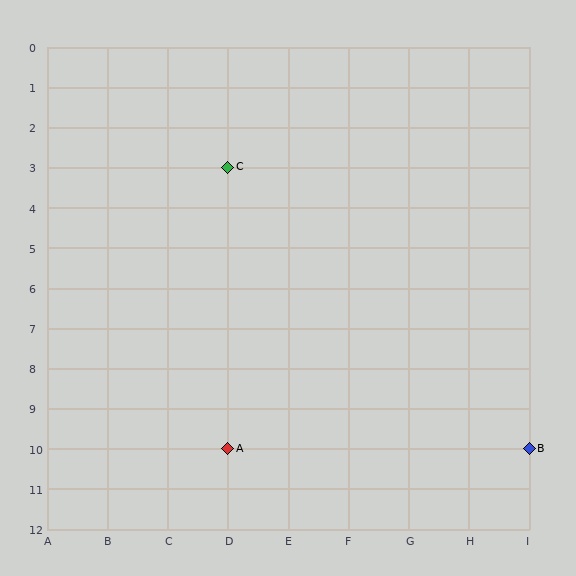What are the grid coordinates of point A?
Point A is at grid coordinates (D, 10).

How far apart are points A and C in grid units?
Points A and C are 7 rows apart.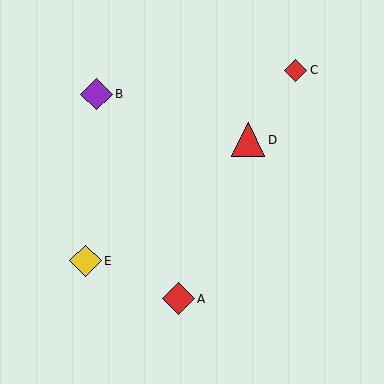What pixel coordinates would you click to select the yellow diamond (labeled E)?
Click at (86, 261) to select the yellow diamond E.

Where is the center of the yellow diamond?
The center of the yellow diamond is at (86, 261).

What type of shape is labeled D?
Shape D is a red triangle.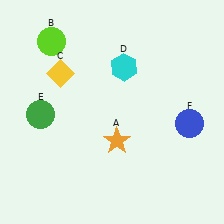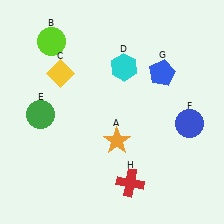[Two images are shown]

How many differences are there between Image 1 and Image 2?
There are 2 differences between the two images.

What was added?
A blue pentagon (G), a red cross (H) were added in Image 2.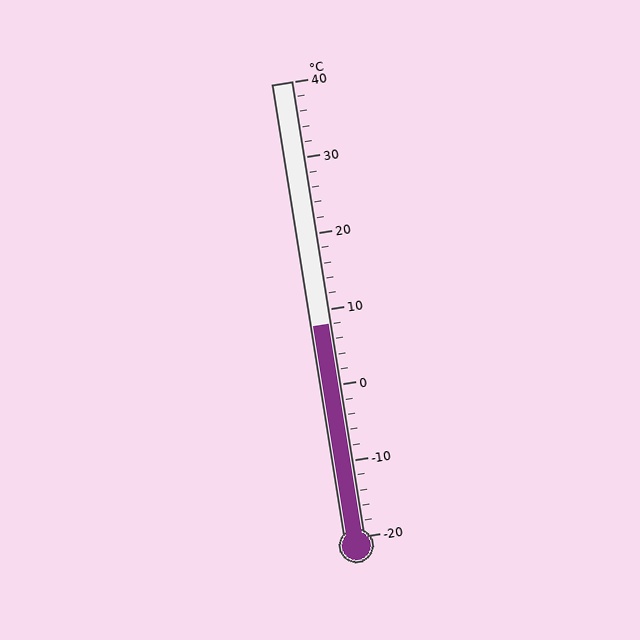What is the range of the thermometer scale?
The thermometer scale ranges from -20°C to 40°C.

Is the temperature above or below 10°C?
The temperature is below 10°C.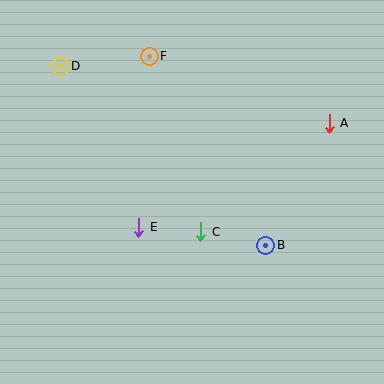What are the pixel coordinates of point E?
Point E is at (138, 227).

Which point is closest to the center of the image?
Point C at (201, 232) is closest to the center.